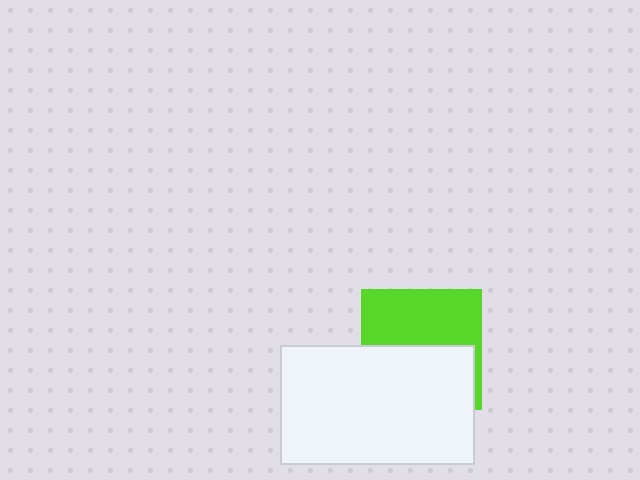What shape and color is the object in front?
The object in front is a white rectangle.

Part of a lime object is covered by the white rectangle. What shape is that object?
It is a square.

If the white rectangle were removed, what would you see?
You would see the complete lime square.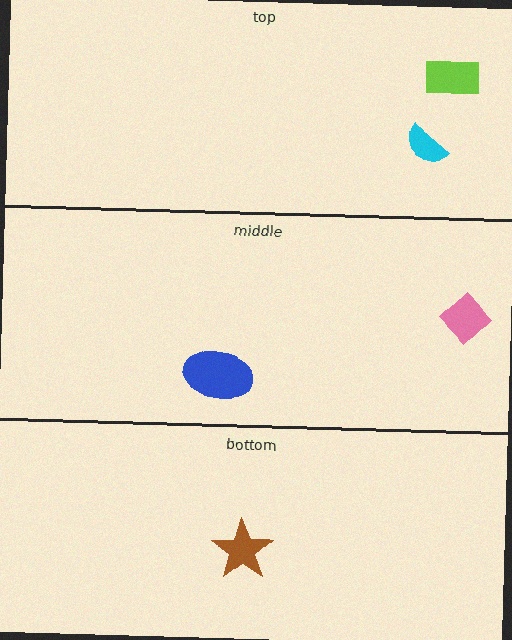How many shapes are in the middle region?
2.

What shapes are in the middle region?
The pink diamond, the blue ellipse.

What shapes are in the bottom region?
The brown star.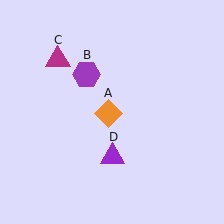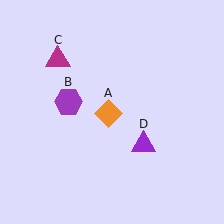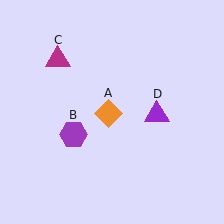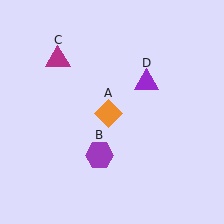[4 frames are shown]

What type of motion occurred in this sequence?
The purple hexagon (object B), purple triangle (object D) rotated counterclockwise around the center of the scene.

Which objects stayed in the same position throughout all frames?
Orange diamond (object A) and magenta triangle (object C) remained stationary.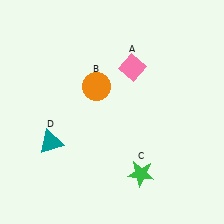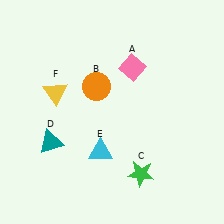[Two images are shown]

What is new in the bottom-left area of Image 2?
A cyan triangle (E) was added in the bottom-left area of Image 2.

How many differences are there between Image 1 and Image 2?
There are 2 differences between the two images.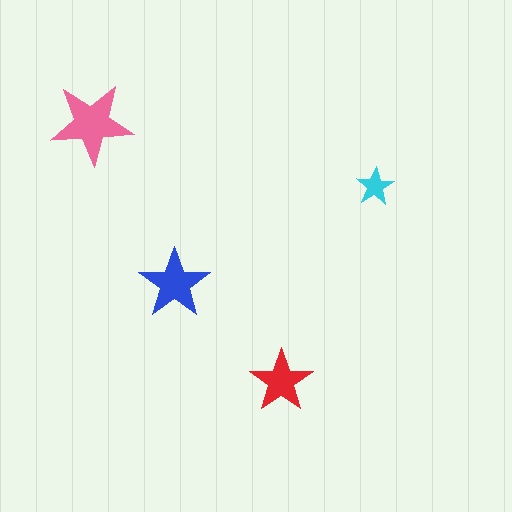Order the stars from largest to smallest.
the pink one, the blue one, the red one, the cyan one.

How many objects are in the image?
There are 4 objects in the image.